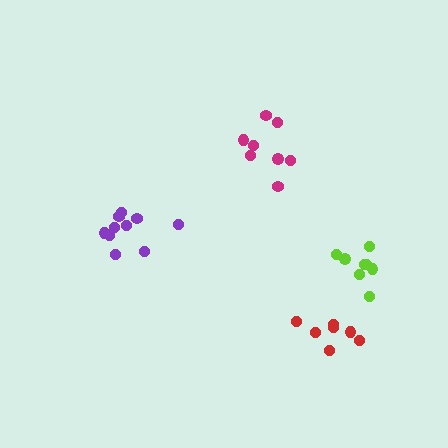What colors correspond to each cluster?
The clusters are colored: purple, magenta, red, lime.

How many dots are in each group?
Group 1: 10 dots, Group 2: 8 dots, Group 3: 7 dots, Group 4: 8 dots (33 total).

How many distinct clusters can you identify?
There are 4 distinct clusters.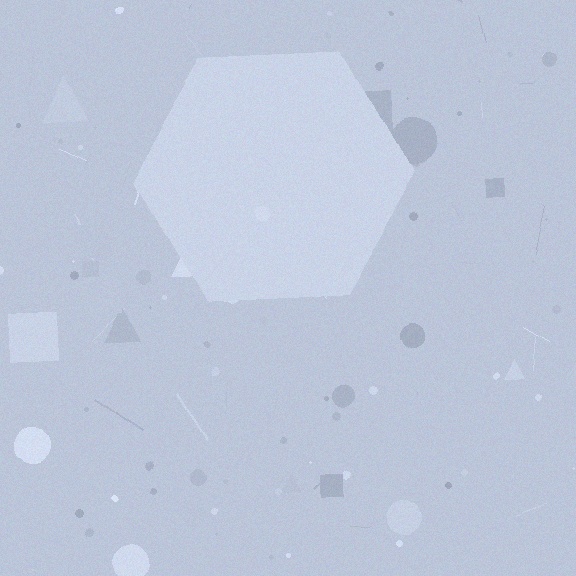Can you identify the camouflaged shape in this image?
The camouflaged shape is a hexagon.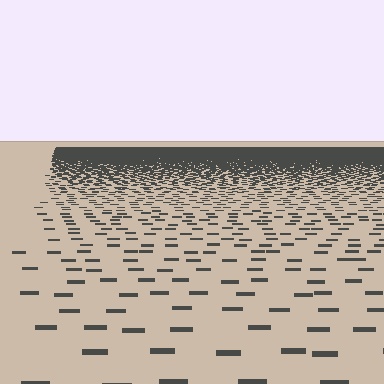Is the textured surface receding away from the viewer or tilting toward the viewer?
The surface is receding away from the viewer. Texture elements get smaller and denser toward the top.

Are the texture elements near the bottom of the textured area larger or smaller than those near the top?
Larger. Near the bottom, elements are closer to the viewer and appear at a bigger on-screen size.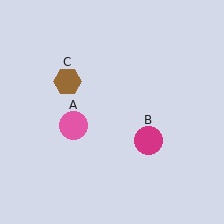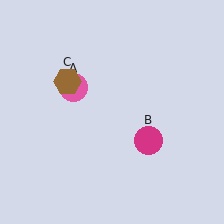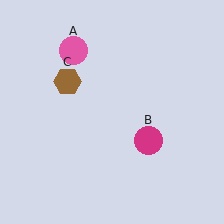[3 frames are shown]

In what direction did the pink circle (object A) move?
The pink circle (object A) moved up.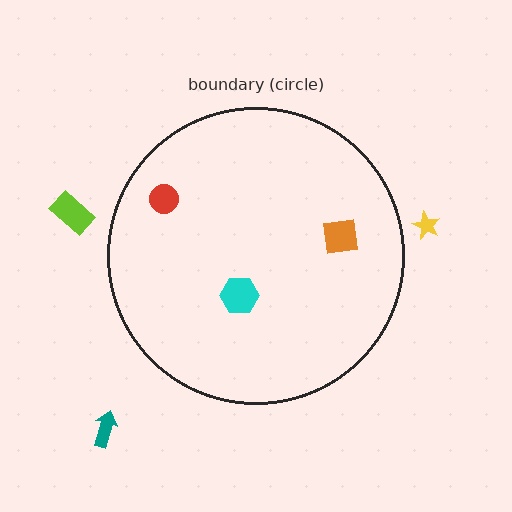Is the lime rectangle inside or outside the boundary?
Outside.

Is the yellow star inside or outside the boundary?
Outside.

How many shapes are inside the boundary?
3 inside, 3 outside.